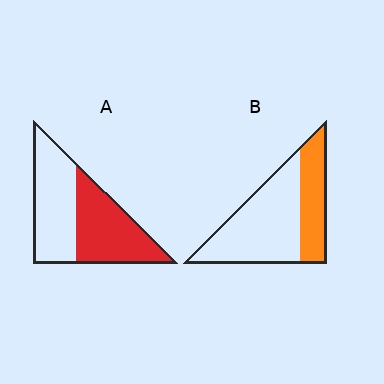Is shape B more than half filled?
No.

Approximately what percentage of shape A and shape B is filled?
A is approximately 50% and B is approximately 35%.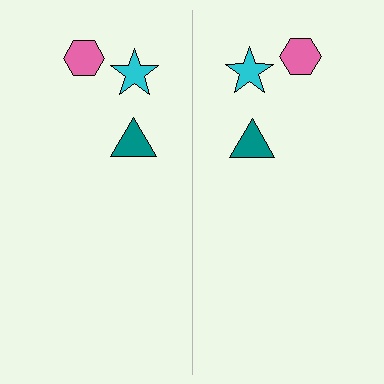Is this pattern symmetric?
Yes, this pattern has bilateral (reflection) symmetry.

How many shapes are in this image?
There are 6 shapes in this image.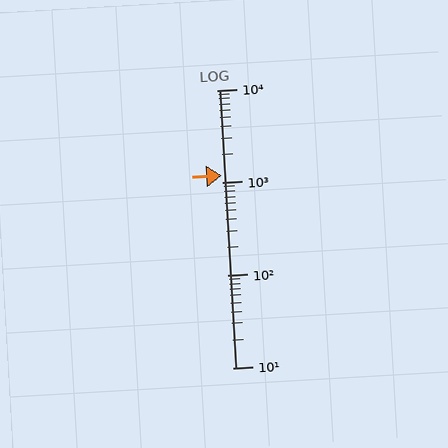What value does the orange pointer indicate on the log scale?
The pointer indicates approximately 1200.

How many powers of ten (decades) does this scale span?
The scale spans 3 decades, from 10 to 10000.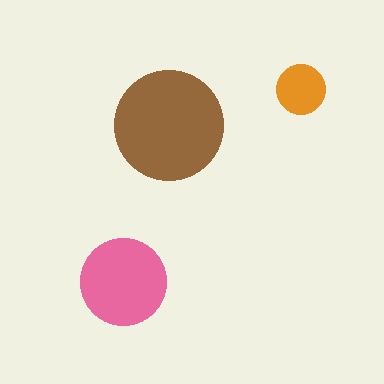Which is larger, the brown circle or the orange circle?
The brown one.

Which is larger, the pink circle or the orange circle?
The pink one.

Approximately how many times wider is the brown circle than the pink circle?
About 1.5 times wider.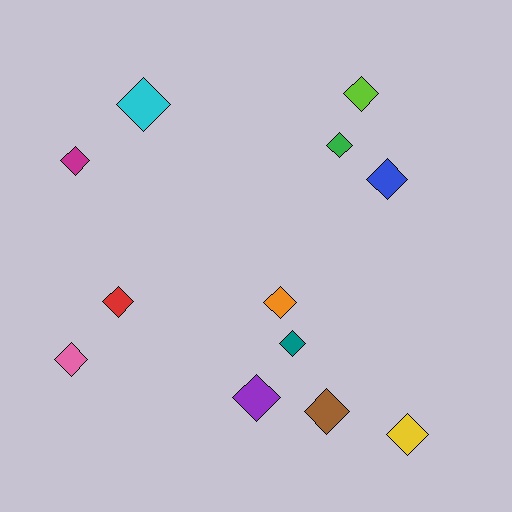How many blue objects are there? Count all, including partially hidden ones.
There is 1 blue object.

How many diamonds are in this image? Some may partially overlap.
There are 12 diamonds.